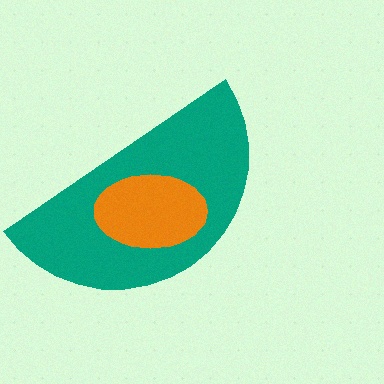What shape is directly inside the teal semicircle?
The orange ellipse.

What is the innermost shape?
The orange ellipse.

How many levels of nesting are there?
2.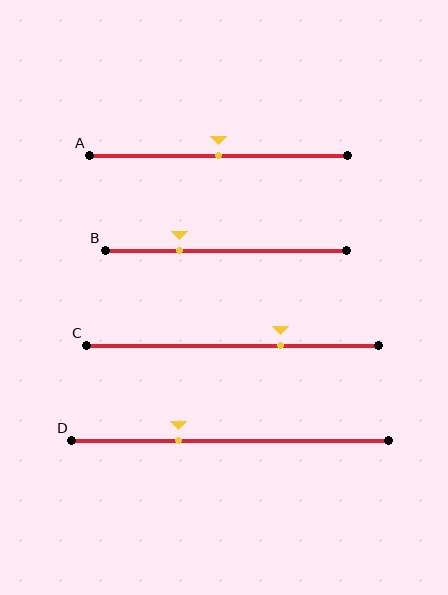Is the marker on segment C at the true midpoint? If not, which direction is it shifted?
No, the marker on segment C is shifted to the right by about 17% of the segment length.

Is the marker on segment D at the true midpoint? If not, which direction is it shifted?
No, the marker on segment D is shifted to the left by about 16% of the segment length.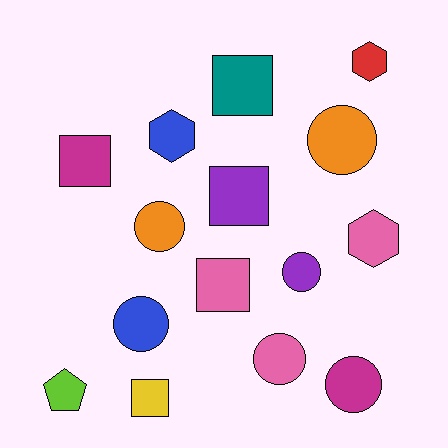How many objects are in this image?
There are 15 objects.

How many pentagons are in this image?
There is 1 pentagon.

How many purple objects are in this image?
There are 2 purple objects.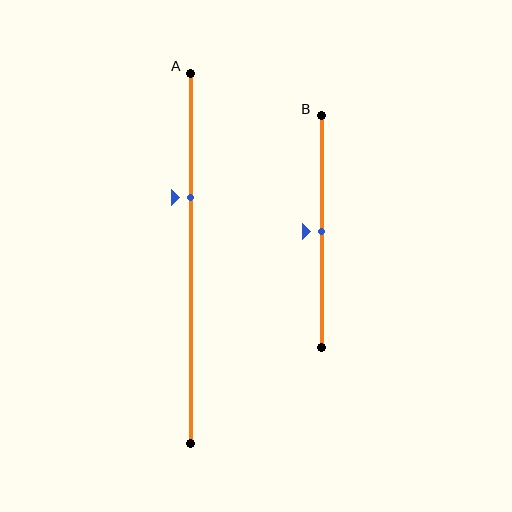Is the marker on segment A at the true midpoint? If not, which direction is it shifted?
No, the marker on segment A is shifted upward by about 16% of the segment length.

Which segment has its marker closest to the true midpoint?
Segment B has its marker closest to the true midpoint.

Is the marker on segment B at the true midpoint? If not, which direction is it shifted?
Yes, the marker on segment B is at the true midpoint.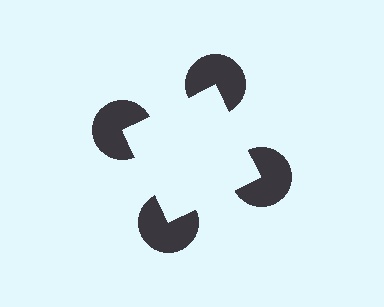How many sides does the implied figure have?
4 sides.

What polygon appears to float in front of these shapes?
An illusory square — its edges are inferred from the aligned wedge cuts in the pac-man discs, not physically drawn.